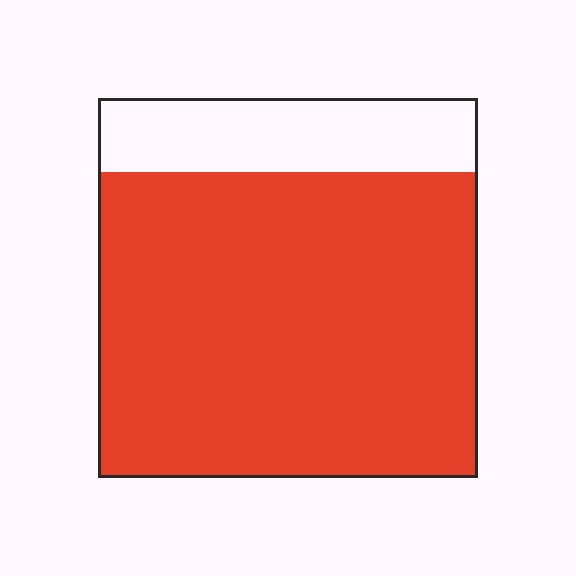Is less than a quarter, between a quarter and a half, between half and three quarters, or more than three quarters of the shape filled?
More than three quarters.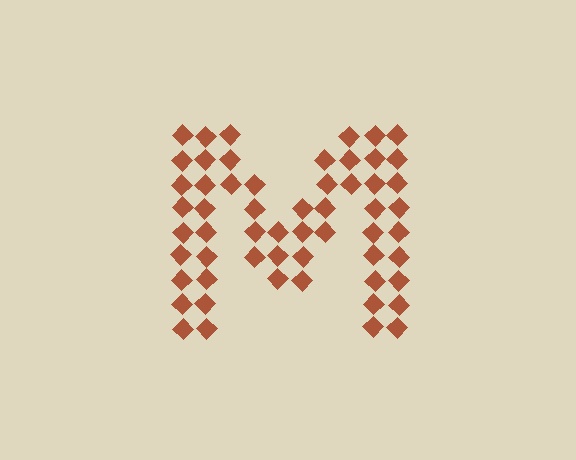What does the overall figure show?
The overall figure shows the letter M.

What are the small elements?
The small elements are diamonds.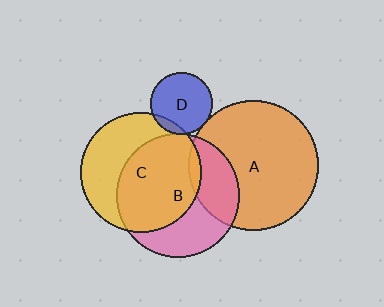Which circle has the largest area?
Circle A (orange).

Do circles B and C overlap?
Yes.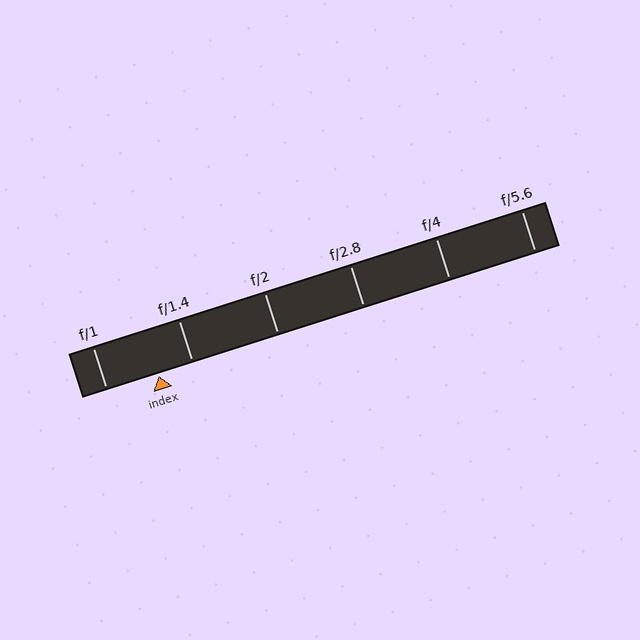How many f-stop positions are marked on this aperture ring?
There are 6 f-stop positions marked.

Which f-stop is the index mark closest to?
The index mark is closest to f/1.4.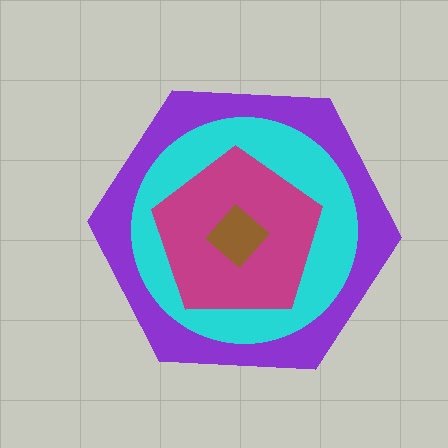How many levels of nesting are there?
4.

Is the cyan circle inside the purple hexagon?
Yes.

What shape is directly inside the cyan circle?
The magenta pentagon.